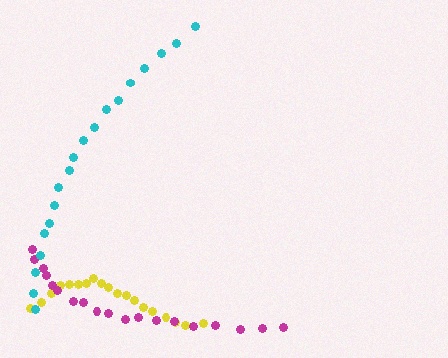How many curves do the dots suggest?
There are 3 distinct paths.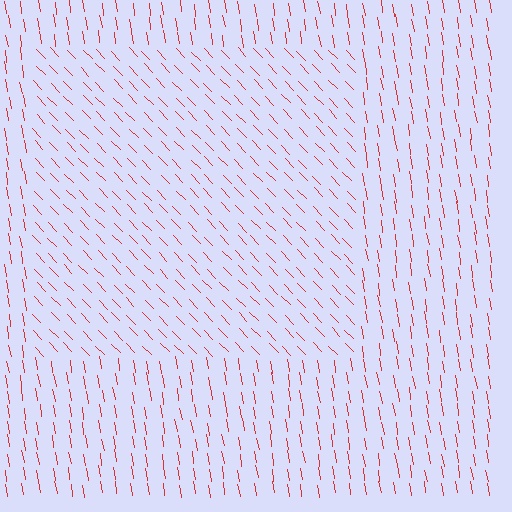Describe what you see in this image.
The image is filled with small red line segments. A rectangle region in the image has lines oriented differently from the surrounding lines, creating a visible texture boundary.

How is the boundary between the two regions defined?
The boundary is defined purely by a change in line orientation (approximately 35 degrees difference). All lines are the same color and thickness.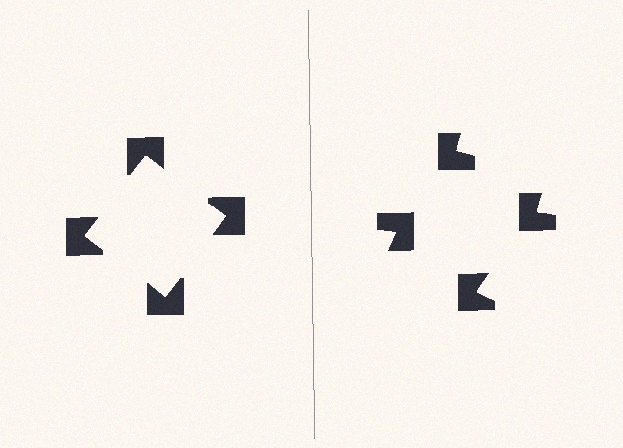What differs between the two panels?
The notched squares are positioned identically on both sides; only the wedge orientations differ. On the left they align to a square; on the right they are misaligned.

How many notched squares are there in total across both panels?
8 — 4 on each side.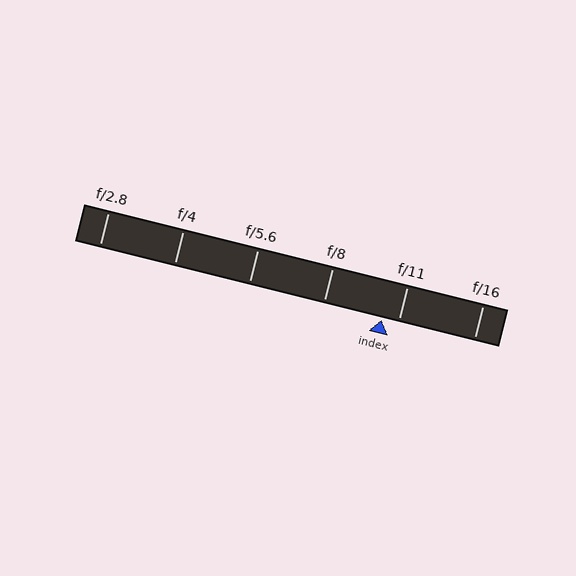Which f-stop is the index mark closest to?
The index mark is closest to f/11.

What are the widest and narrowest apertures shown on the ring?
The widest aperture shown is f/2.8 and the narrowest is f/16.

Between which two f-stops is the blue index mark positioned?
The index mark is between f/8 and f/11.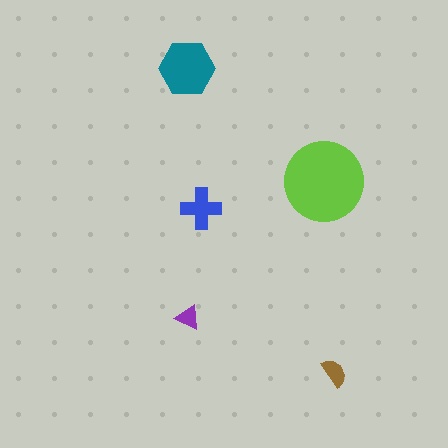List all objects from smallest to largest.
The purple triangle, the brown semicircle, the blue cross, the teal hexagon, the lime circle.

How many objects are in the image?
There are 5 objects in the image.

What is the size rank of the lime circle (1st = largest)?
1st.